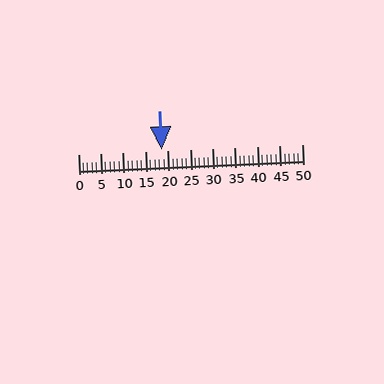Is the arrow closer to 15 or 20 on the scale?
The arrow is closer to 20.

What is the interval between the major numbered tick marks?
The major tick marks are spaced 5 units apart.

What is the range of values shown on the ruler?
The ruler shows values from 0 to 50.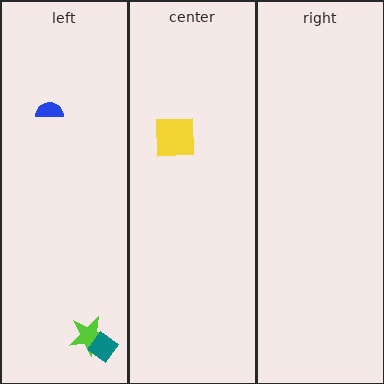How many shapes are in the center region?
1.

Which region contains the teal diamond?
The left region.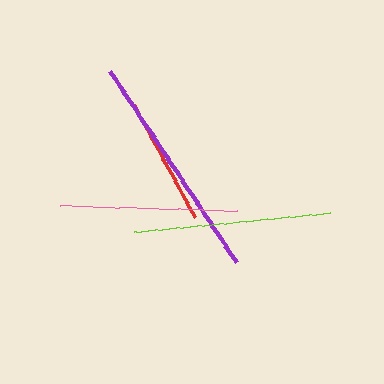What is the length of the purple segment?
The purple segment is approximately 228 pixels long.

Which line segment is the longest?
The purple line is the longest at approximately 228 pixels.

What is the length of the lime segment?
The lime segment is approximately 198 pixels long.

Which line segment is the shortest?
The red line is the shortest at approximately 128 pixels.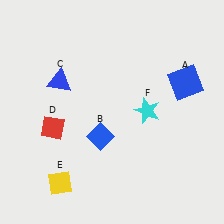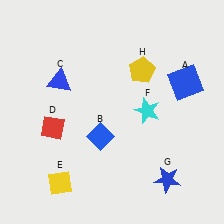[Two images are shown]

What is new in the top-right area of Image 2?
A yellow pentagon (H) was added in the top-right area of Image 2.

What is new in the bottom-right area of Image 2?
A blue star (G) was added in the bottom-right area of Image 2.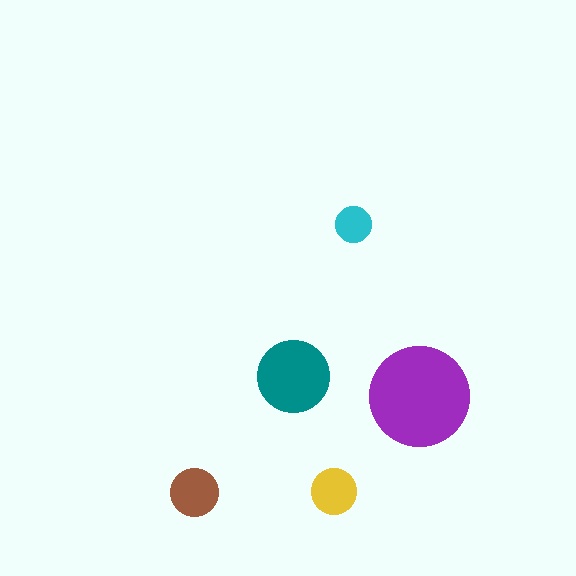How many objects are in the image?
There are 5 objects in the image.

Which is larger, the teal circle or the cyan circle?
The teal one.